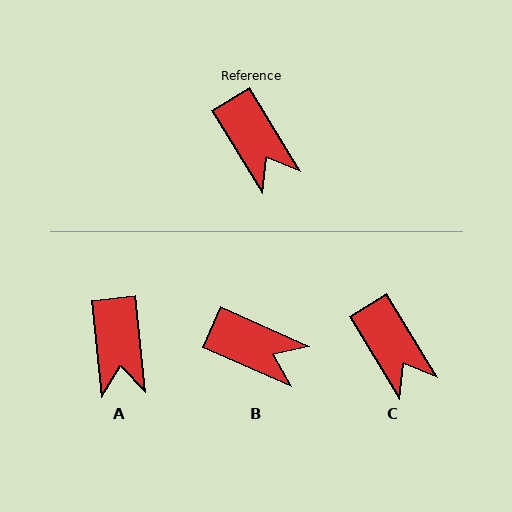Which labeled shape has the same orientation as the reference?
C.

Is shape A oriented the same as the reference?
No, it is off by about 25 degrees.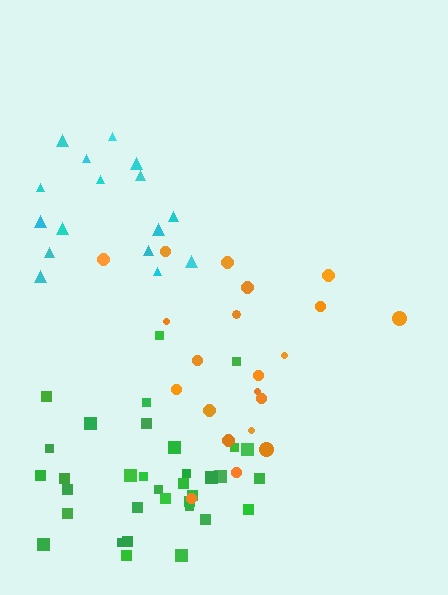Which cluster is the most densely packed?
Green.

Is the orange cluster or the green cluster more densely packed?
Green.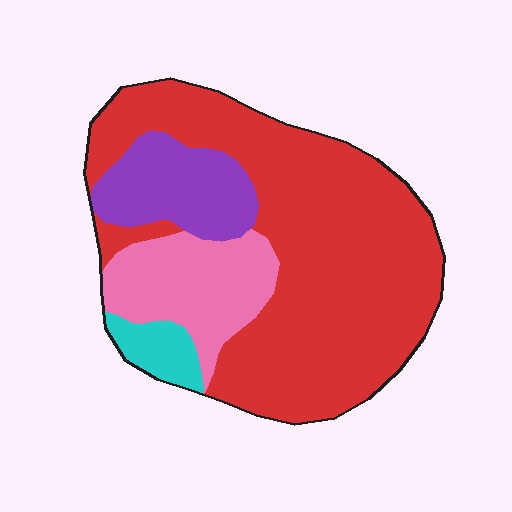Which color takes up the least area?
Cyan, at roughly 5%.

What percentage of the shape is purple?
Purple takes up about one eighth (1/8) of the shape.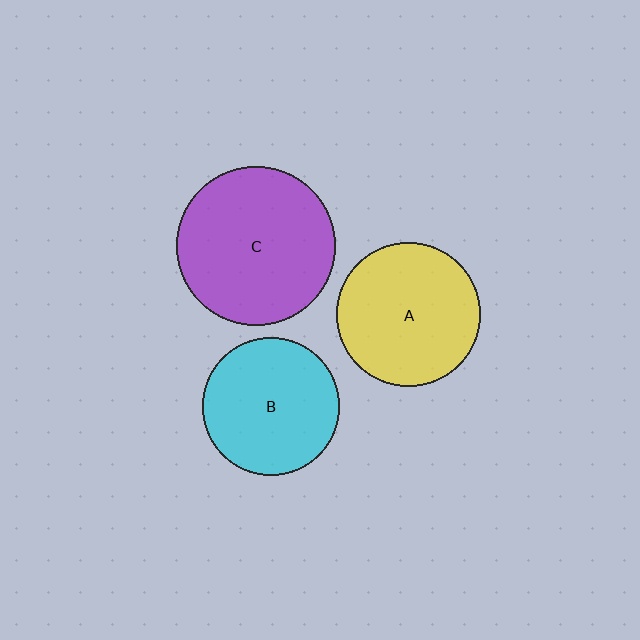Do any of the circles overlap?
No, none of the circles overlap.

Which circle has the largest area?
Circle C (purple).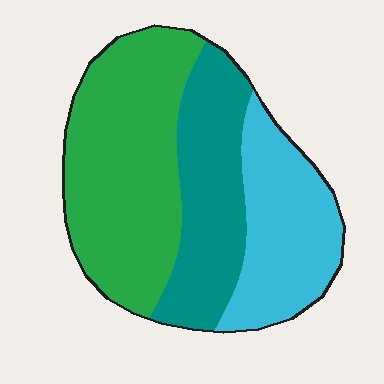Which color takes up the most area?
Green, at roughly 45%.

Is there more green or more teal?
Green.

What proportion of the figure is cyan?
Cyan covers around 25% of the figure.